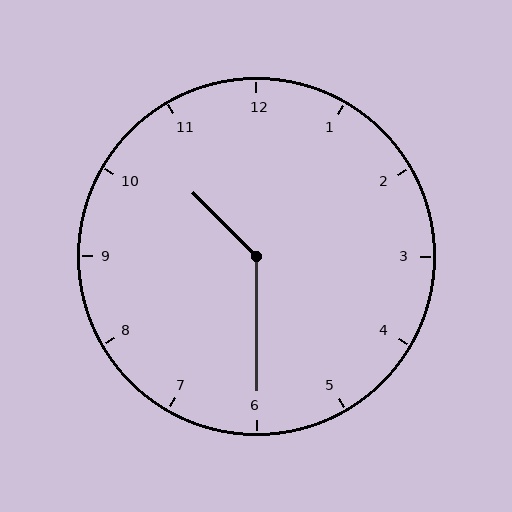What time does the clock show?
10:30.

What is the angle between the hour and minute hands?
Approximately 135 degrees.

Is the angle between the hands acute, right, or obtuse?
It is obtuse.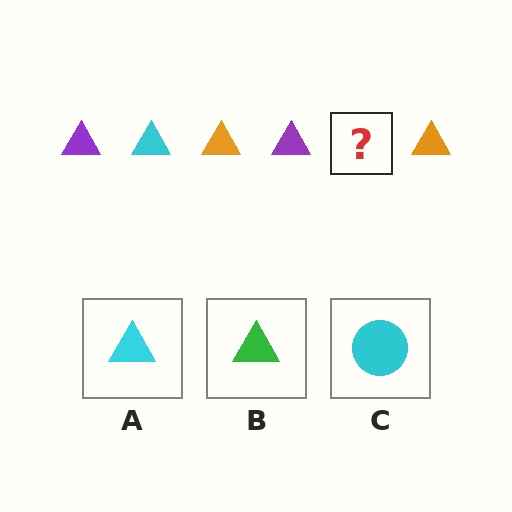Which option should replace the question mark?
Option A.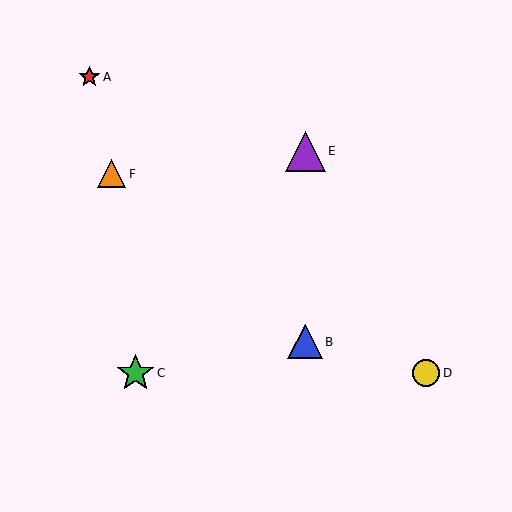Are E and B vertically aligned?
Yes, both are at x≈305.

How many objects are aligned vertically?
2 objects (B, E) are aligned vertically.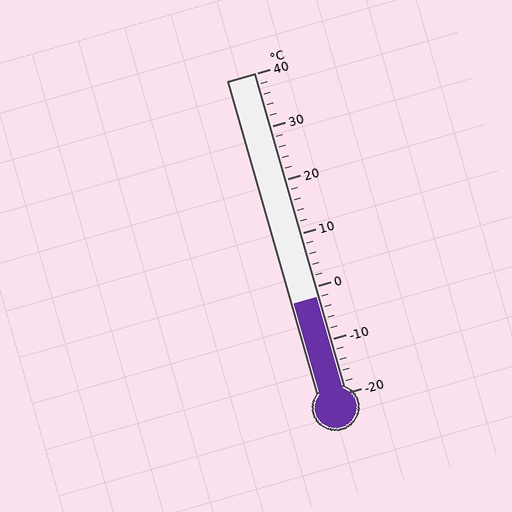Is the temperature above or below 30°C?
The temperature is below 30°C.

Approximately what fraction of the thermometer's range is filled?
The thermometer is filled to approximately 30% of its range.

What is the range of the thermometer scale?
The thermometer scale ranges from -20°C to 40°C.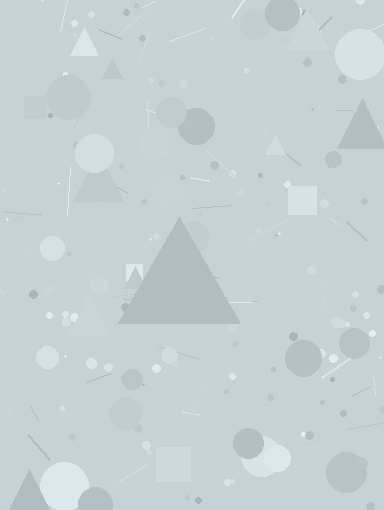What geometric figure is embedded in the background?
A triangle is embedded in the background.